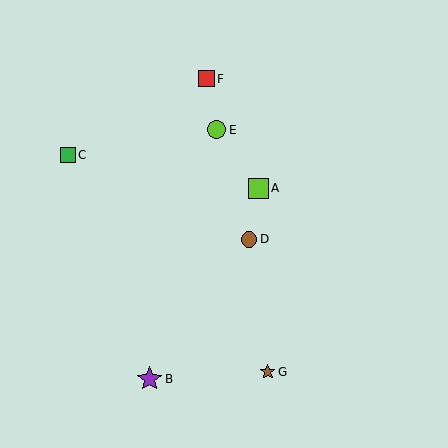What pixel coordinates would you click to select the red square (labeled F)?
Click at (207, 79) to select the red square F.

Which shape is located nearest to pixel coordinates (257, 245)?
The brown circle (labeled D) at (249, 239) is nearest to that location.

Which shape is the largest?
The purple star (labeled B) is the largest.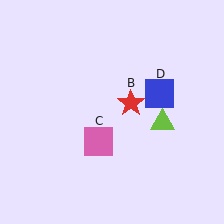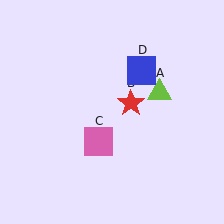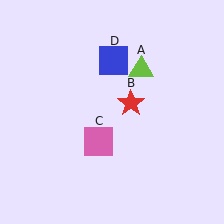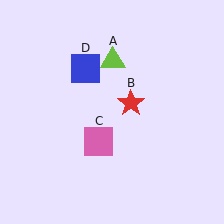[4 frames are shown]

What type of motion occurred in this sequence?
The lime triangle (object A), blue square (object D) rotated counterclockwise around the center of the scene.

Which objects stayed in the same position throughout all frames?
Red star (object B) and pink square (object C) remained stationary.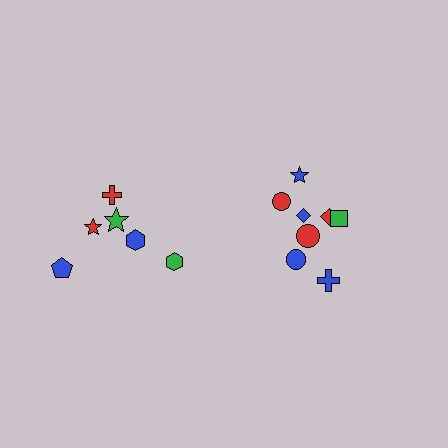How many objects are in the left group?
There are 6 objects.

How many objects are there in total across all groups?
There are 14 objects.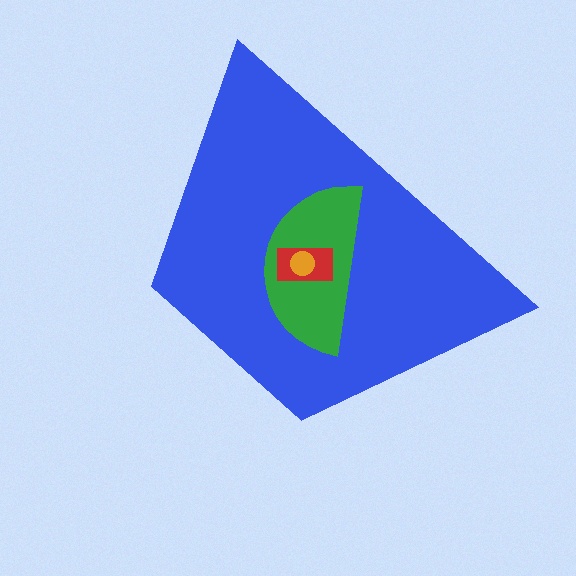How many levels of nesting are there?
4.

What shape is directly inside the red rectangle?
The orange circle.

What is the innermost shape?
The orange circle.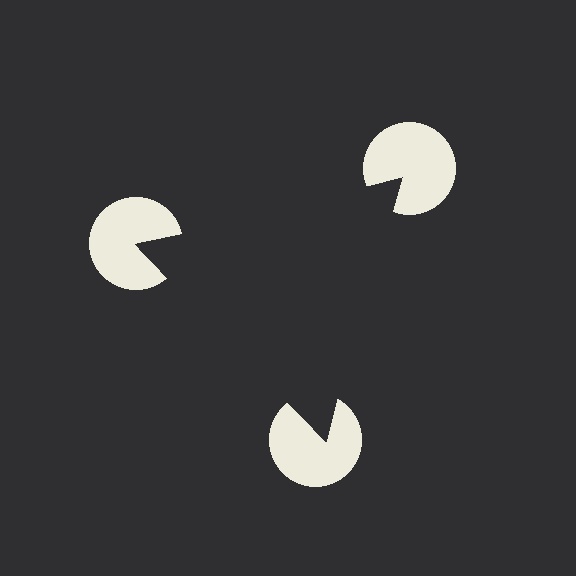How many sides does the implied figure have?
3 sides.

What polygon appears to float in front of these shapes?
An illusory triangle — its edges are inferred from the aligned wedge cuts in the pac-man discs, not physically drawn.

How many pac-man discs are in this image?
There are 3 — one at each vertex of the illusory triangle.